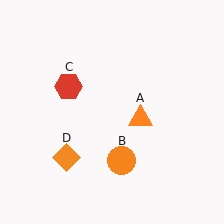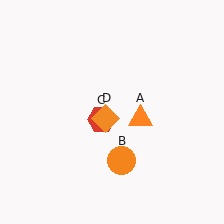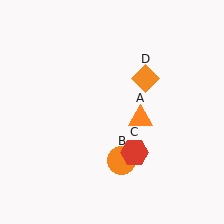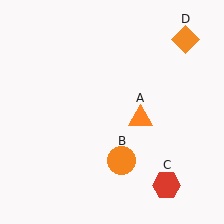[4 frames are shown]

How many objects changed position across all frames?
2 objects changed position: red hexagon (object C), orange diamond (object D).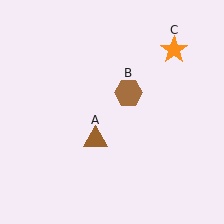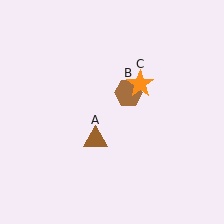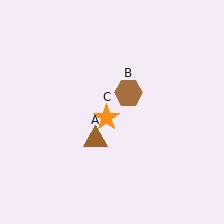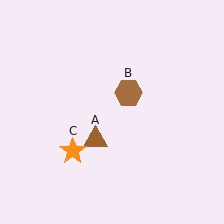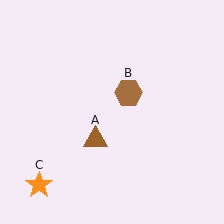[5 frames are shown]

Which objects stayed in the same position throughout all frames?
Brown triangle (object A) and brown hexagon (object B) remained stationary.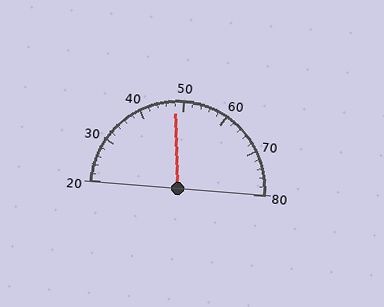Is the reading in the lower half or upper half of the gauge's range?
The reading is in the lower half of the range (20 to 80).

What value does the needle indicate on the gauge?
The needle indicates approximately 48.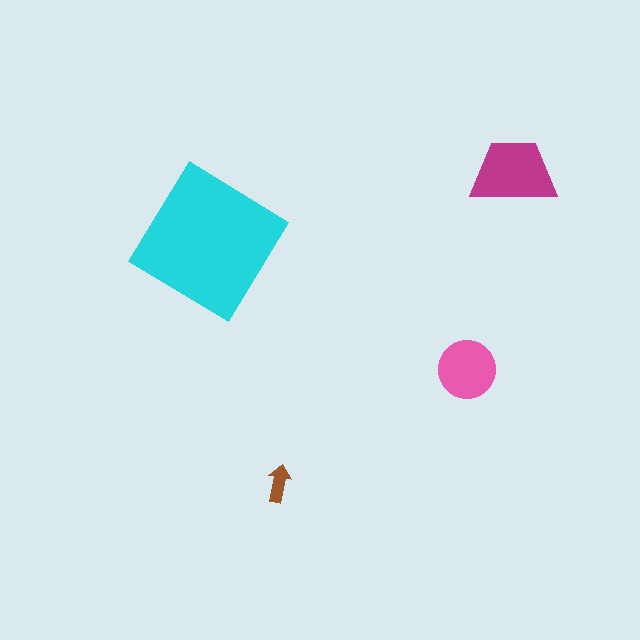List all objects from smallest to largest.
The brown arrow, the pink circle, the magenta trapezoid, the cyan diamond.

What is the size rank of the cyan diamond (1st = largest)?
1st.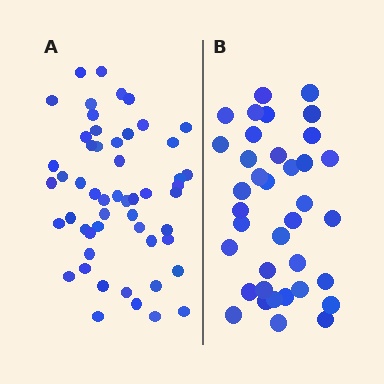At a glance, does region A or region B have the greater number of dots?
Region A (the left region) has more dots.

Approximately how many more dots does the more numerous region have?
Region A has approximately 15 more dots than region B.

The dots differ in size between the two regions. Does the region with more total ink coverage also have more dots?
No. Region B has more total ink coverage because its dots are larger, but region A actually contains more individual dots. Total area can be misleading — the number of items is what matters here.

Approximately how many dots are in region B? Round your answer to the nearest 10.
About 40 dots. (The exact count is 37, which rounds to 40.)